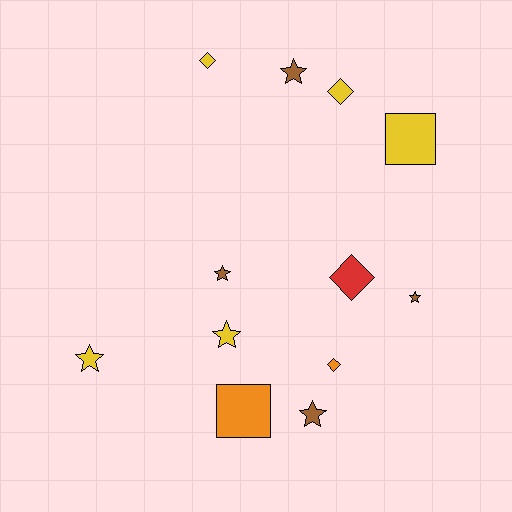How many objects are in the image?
There are 12 objects.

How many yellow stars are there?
There are 2 yellow stars.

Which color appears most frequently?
Yellow, with 5 objects.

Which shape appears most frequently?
Star, with 6 objects.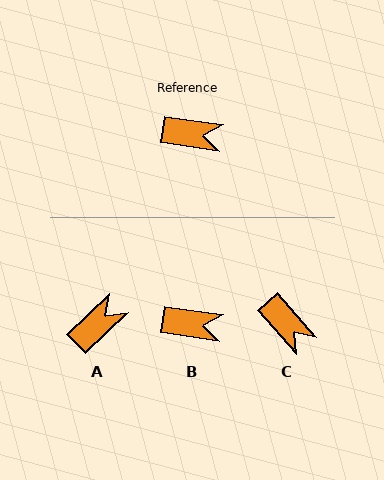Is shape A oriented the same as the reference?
No, it is off by about 52 degrees.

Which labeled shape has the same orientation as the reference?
B.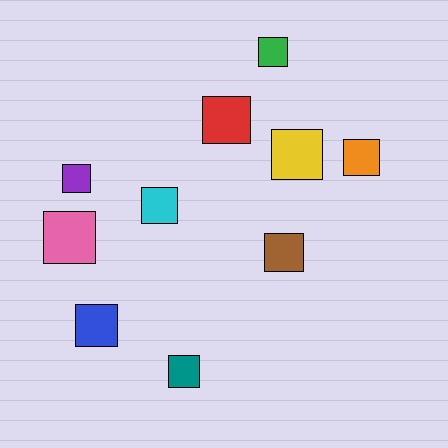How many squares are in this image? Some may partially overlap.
There are 10 squares.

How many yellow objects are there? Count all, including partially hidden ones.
There is 1 yellow object.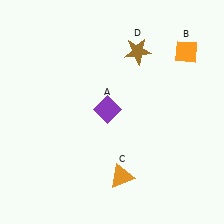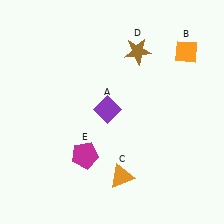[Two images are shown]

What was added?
A magenta pentagon (E) was added in Image 2.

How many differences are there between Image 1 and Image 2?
There is 1 difference between the two images.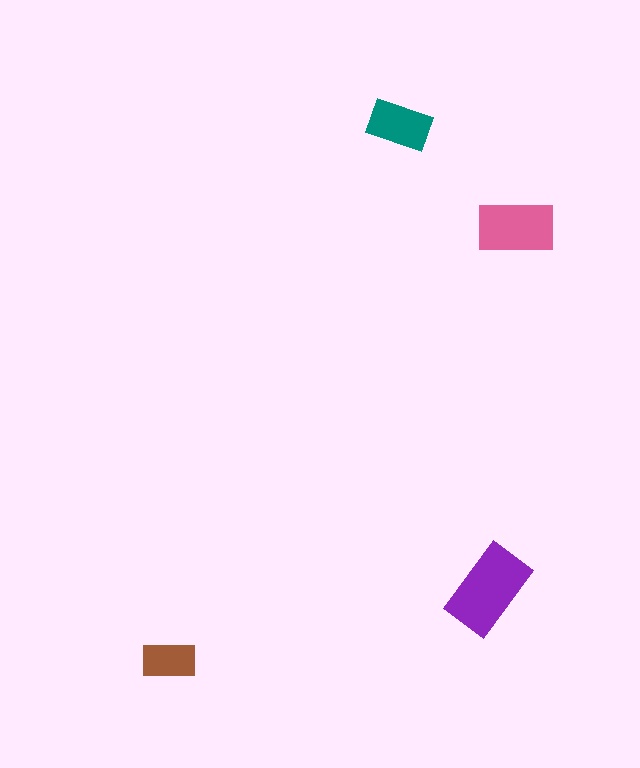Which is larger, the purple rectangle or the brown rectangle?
The purple one.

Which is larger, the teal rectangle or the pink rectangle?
The pink one.